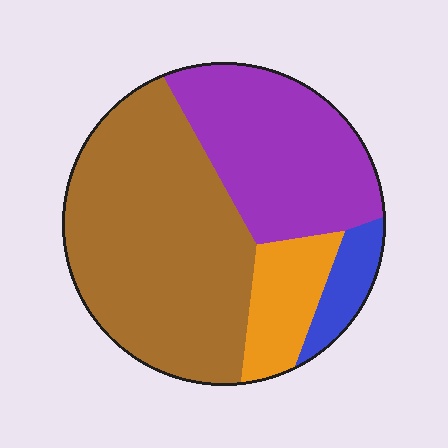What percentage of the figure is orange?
Orange takes up less than a quarter of the figure.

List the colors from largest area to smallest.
From largest to smallest: brown, purple, orange, blue.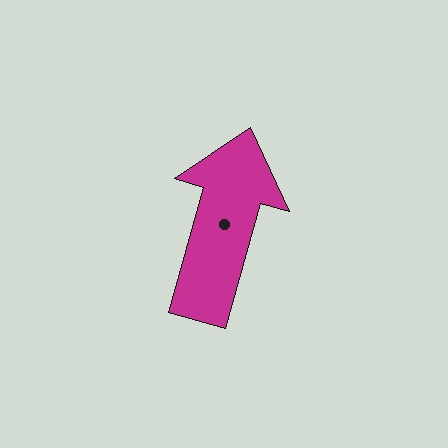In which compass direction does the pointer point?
North.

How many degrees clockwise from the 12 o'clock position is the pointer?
Approximately 16 degrees.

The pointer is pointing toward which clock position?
Roughly 1 o'clock.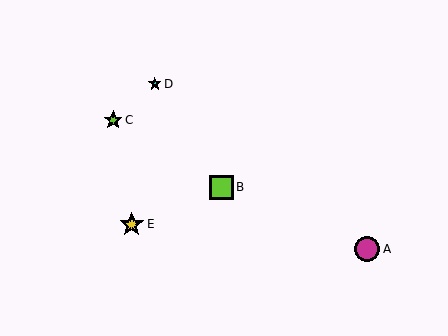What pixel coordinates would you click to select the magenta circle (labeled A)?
Click at (367, 249) to select the magenta circle A.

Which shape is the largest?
The magenta circle (labeled A) is the largest.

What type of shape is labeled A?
Shape A is a magenta circle.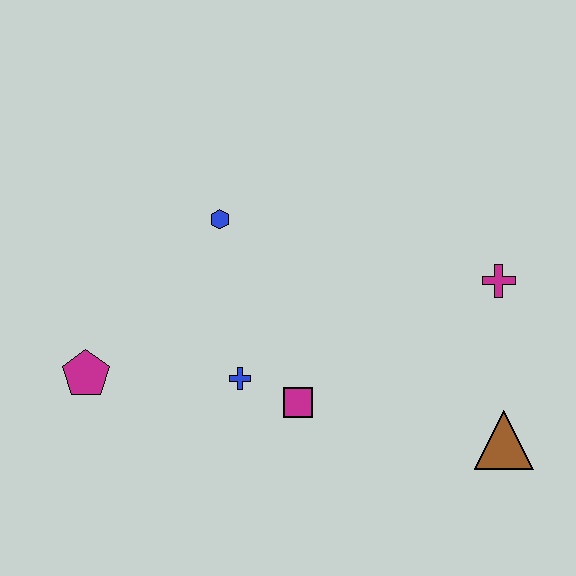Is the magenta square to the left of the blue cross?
No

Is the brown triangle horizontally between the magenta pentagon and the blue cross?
No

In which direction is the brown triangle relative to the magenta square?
The brown triangle is to the right of the magenta square.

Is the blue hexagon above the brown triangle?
Yes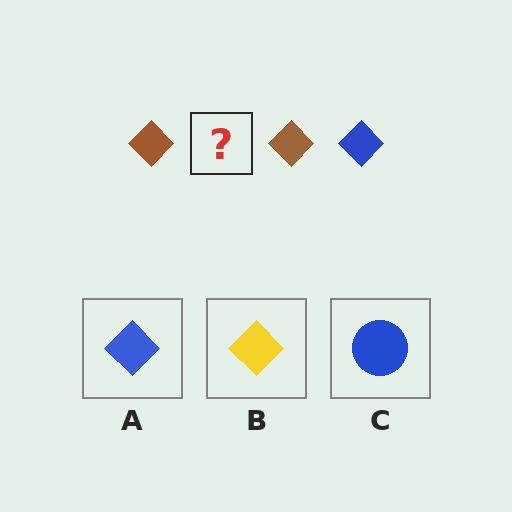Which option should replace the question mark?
Option A.